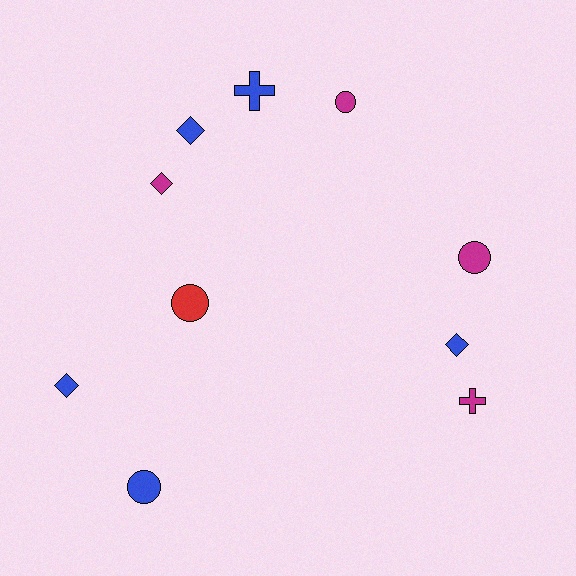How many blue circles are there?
There is 1 blue circle.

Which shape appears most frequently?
Circle, with 4 objects.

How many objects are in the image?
There are 10 objects.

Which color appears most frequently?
Blue, with 5 objects.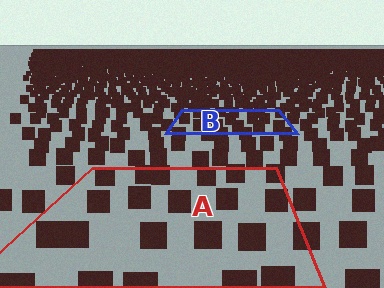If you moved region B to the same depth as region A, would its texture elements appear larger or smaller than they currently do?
They would appear larger. At a closer depth, the same texture elements are projected at a bigger on-screen size.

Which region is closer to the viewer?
Region A is closer. The texture elements there are larger and more spread out.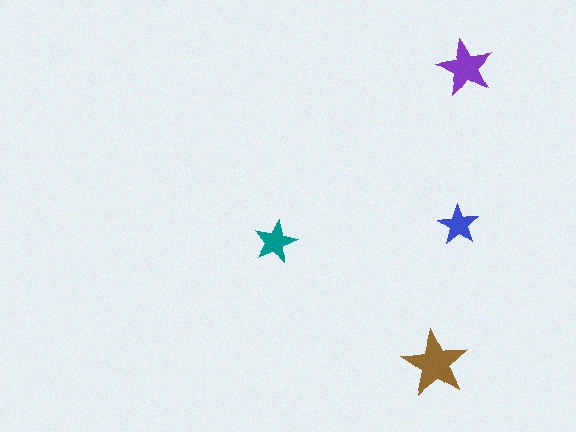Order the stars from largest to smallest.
the brown one, the purple one, the teal one, the blue one.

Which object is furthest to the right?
The purple star is rightmost.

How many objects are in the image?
There are 4 objects in the image.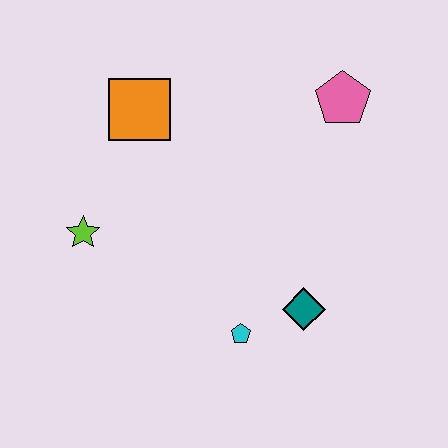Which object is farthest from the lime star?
The pink pentagon is farthest from the lime star.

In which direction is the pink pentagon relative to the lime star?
The pink pentagon is to the right of the lime star.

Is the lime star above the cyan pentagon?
Yes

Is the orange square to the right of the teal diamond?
No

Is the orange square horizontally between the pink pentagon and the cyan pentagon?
No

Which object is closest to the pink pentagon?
The orange square is closest to the pink pentagon.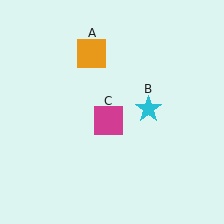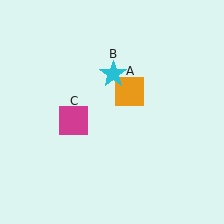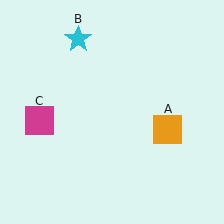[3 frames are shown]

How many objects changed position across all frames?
3 objects changed position: orange square (object A), cyan star (object B), magenta square (object C).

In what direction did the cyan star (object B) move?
The cyan star (object B) moved up and to the left.